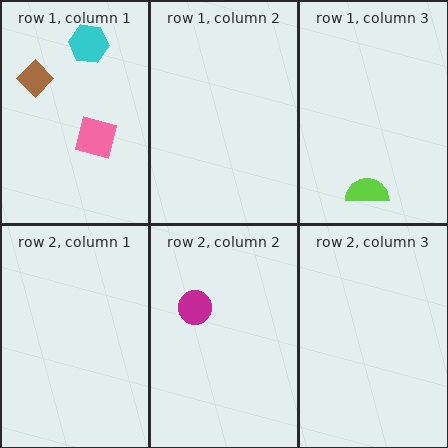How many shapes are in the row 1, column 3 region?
1.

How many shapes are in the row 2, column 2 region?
1.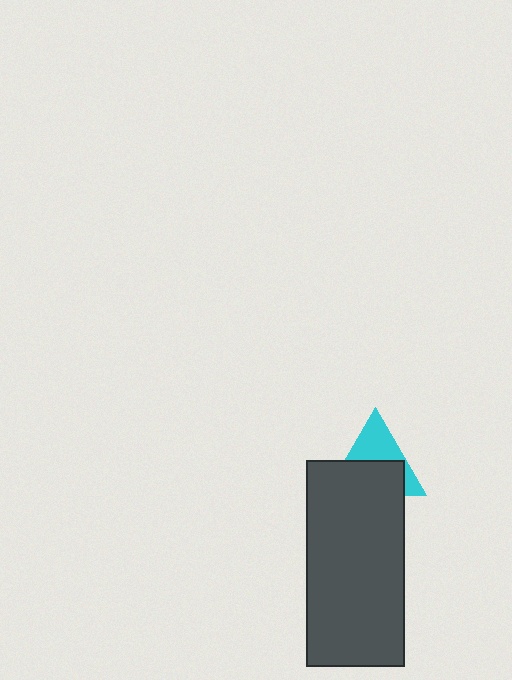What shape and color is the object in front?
The object in front is a dark gray rectangle.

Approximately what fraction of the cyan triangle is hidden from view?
Roughly 56% of the cyan triangle is hidden behind the dark gray rectangle.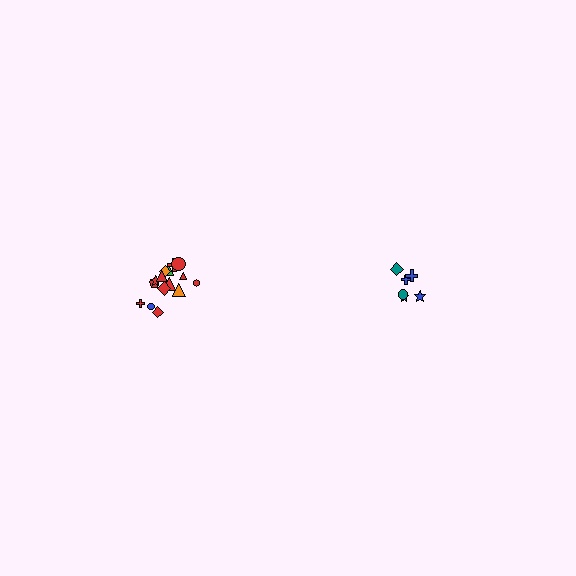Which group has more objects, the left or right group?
The left group.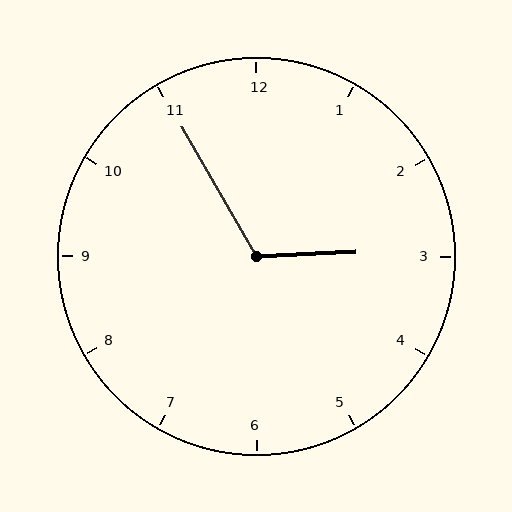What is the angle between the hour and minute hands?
Approximately 118 degrees.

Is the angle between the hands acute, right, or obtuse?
It is obtuse.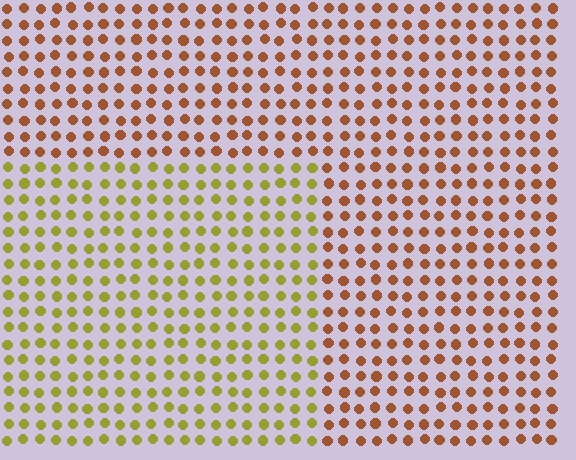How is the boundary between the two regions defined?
The boundary is defined purely by a slight shift in hue (about 45 degrees). Spacing, size, and orientation are identical on both sides.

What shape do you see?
I see a rectangle.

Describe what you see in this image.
The image is filled with small brown elements in a uniform arrangement. A rectangle-shaped region is visible where the elements are tinted to a slightly different hue, forming a subtle color boundary.